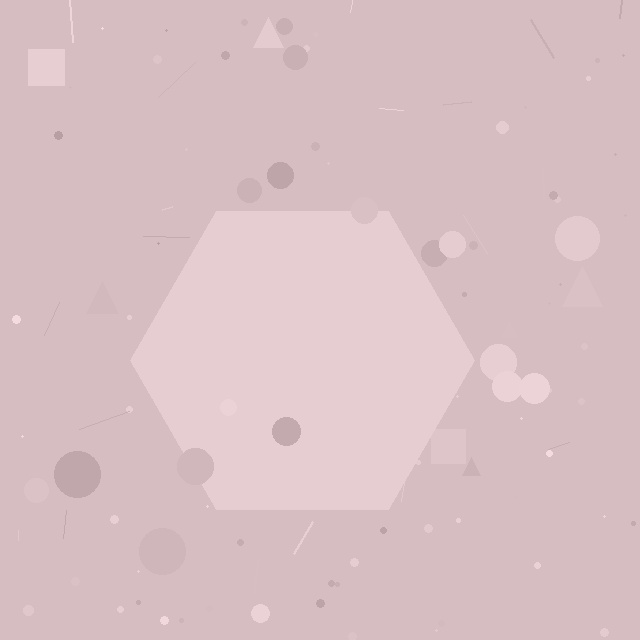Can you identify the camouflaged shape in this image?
The camouflaged shape is a hexagon.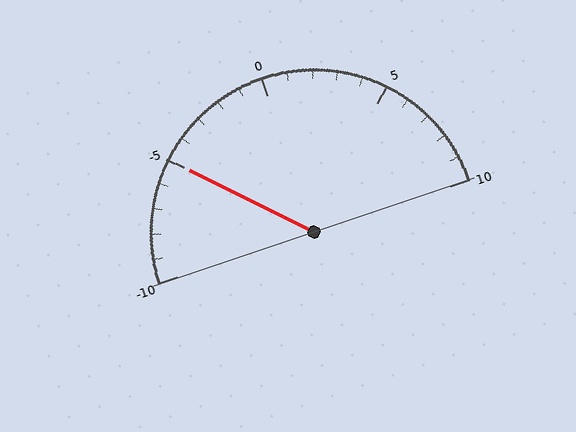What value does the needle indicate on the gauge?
The needle indicates approximately -5.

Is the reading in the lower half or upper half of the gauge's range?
The reading is in the lower half of the range (-10 to 10).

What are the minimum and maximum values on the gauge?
The gauge ranges from -10 to 10.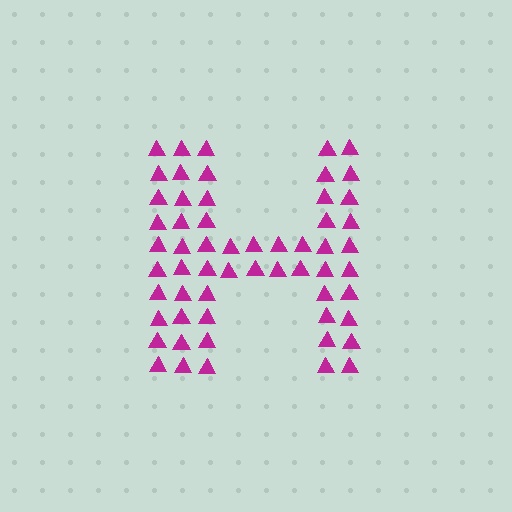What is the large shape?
The large shape is the letter H.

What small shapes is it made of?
It is made of small triangles.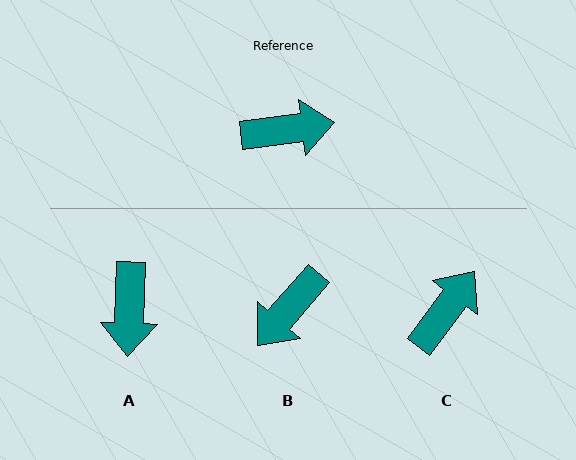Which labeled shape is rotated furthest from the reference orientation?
B, about 138 degrees away.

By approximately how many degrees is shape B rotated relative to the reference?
Approximately 138 degrees clockwise.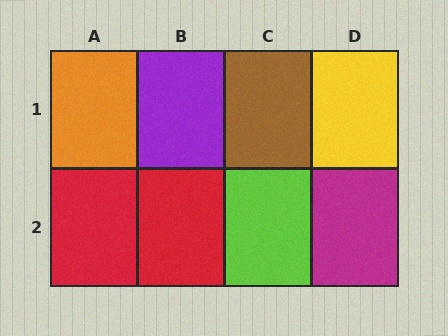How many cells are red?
2 cells are red.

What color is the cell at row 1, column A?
Orange.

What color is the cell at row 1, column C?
Brown.